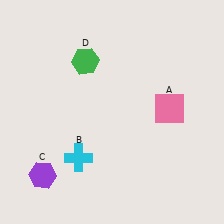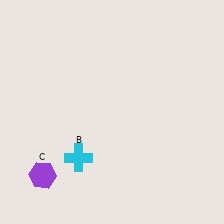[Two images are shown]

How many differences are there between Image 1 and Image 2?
There are 2 differences between the two images.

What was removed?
The green hexagon (D), the pink square (A) were removed in Image 2.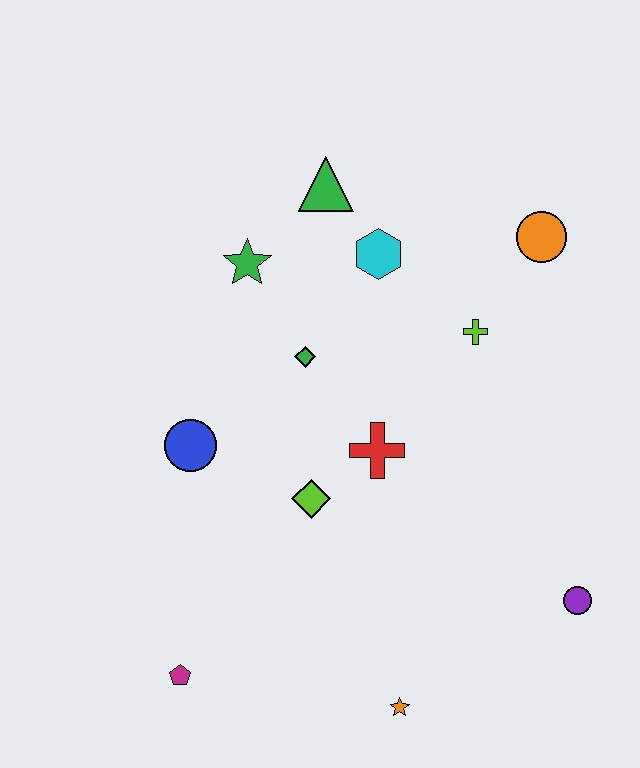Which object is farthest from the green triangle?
The orange star is farthest from the green triangle.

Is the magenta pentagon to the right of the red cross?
No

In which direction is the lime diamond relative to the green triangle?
The lime diamond is below the green triangle.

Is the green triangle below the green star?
No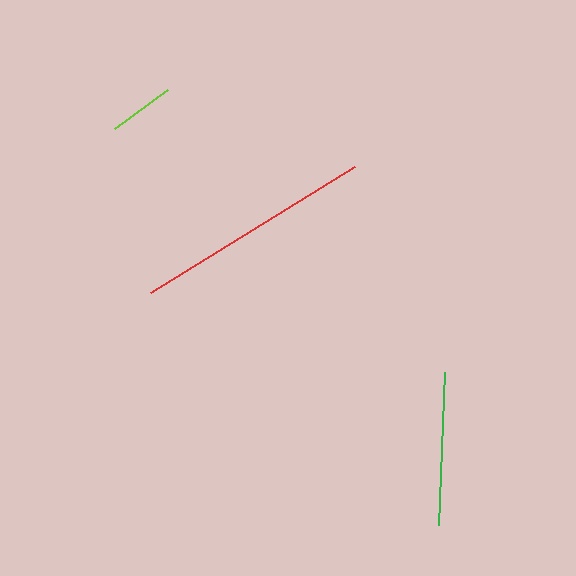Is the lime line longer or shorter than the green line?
The green line is longer than the lime line.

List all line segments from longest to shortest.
From longest to shortest: red, green, lime.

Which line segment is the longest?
The red line is the longest at approximately 240 pixels.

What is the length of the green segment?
The green segment is approximately 152 pixels long.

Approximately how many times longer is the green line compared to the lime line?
The green line is approximately 2.3 times the length of the lime line.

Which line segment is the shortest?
The lime line is the shortest at approximately 66 pixels.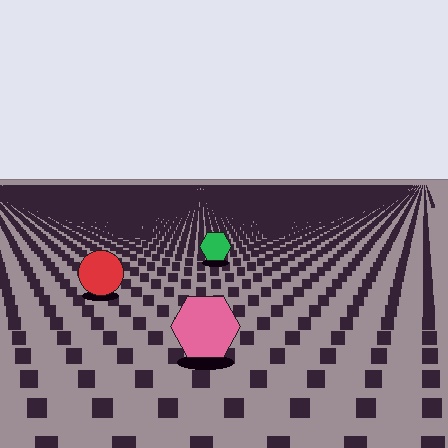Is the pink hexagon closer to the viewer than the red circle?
Yes. The pink hexagon is closer — you can tell from the texture gradient: the ground texture is coarser near it.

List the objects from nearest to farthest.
From nearest to farthest: the pink hexagon, the red circle, the green hexagon.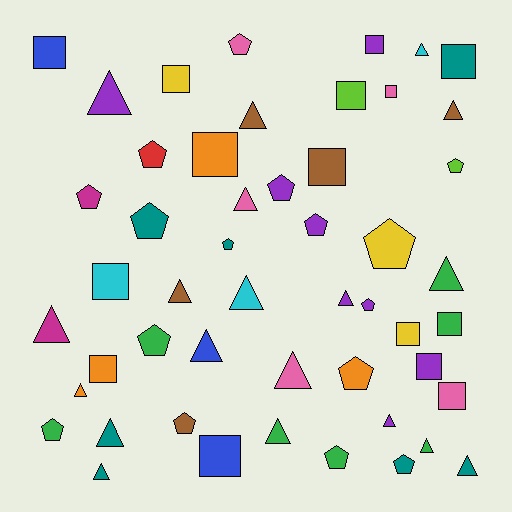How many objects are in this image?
There are 50 objects.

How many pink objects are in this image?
There are 5 pink objects.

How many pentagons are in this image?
There are 16 pentagons.